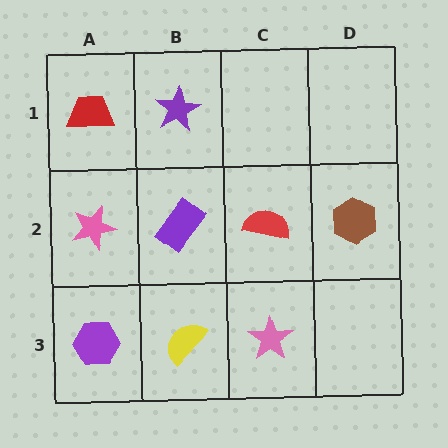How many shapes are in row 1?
2 shapes.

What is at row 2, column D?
A brown hexagon.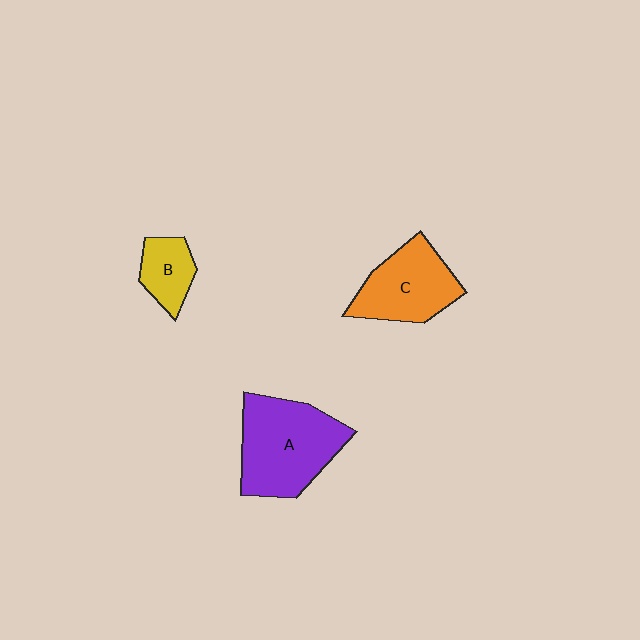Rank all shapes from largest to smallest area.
From largest to smallest: A (purple), C (orange), B (yellow).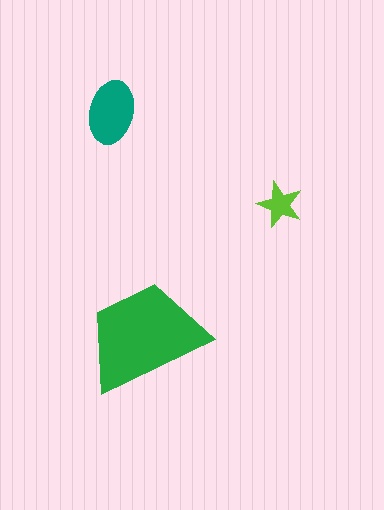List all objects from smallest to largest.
The lime star, the teal ellipse, the green trapezoid.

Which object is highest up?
The teal ellipse is topmost.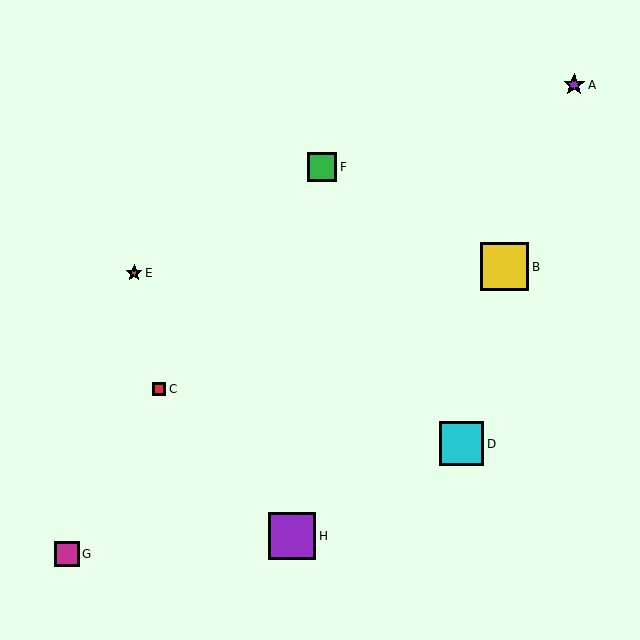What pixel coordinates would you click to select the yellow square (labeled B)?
Click at (504, 267) to select the yellow square B.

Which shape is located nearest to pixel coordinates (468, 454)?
The cyan square (labeled D) at (462, 444) is nearest to that location.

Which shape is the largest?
The yellow square (labeled B) is the largest.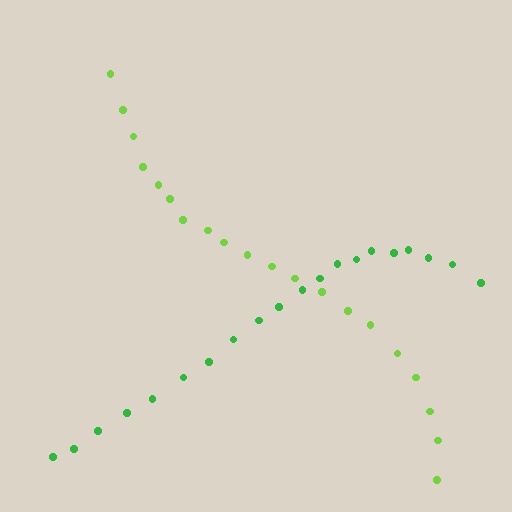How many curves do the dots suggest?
There are 2 distinct paths.